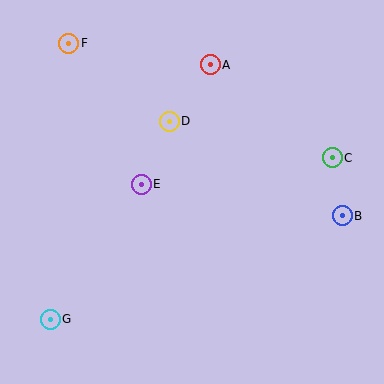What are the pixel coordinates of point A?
Point A is at (210, 65).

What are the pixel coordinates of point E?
Point E is at (141, 184).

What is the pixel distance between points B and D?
The distance between B and D is 197 pixels.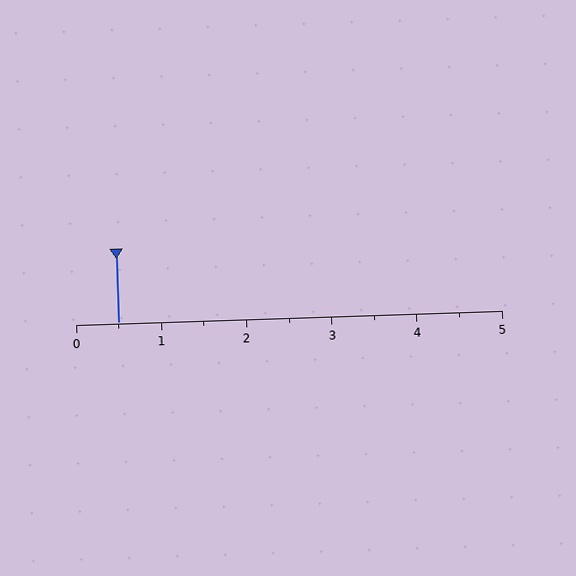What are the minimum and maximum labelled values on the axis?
The axis runs from 0 to 5.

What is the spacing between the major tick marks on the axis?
The major ticks are spaced 1 apart.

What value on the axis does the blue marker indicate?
The marker indicates approximately 0.5.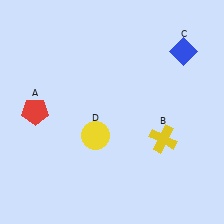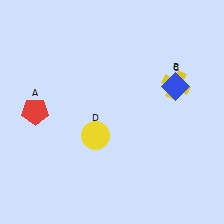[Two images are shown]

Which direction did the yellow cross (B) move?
The yellow cross (B) moved up.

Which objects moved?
The objects that moved are: the yellow cross (B), the blue diamond (C).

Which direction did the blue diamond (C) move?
The blue diamond (C) moved down.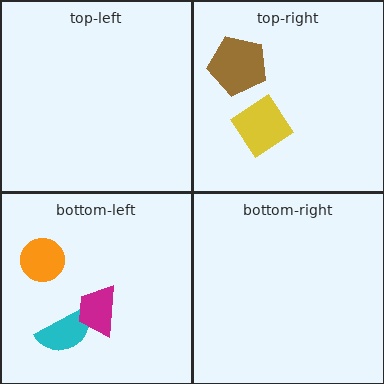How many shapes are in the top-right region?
2.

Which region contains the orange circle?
The bottom-left region.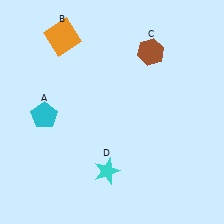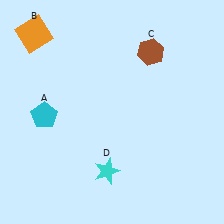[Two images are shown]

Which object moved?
The orange square (B) moved left.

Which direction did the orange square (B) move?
The orange square (B) moved left.